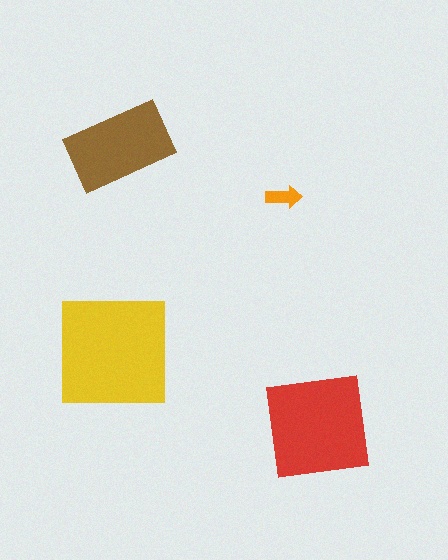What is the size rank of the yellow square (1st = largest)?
1st.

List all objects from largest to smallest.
The yellow square, the red square, the brown rectangle, the orange arrow.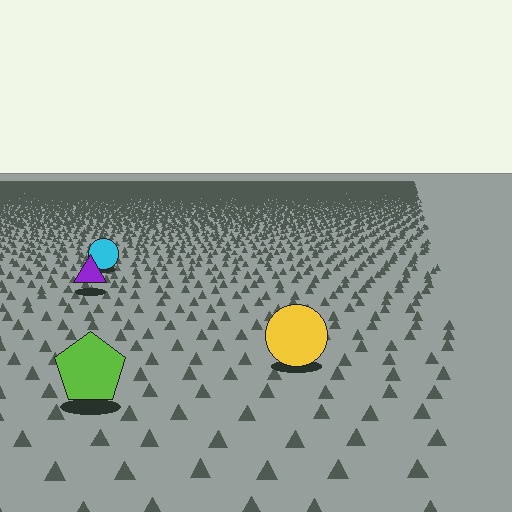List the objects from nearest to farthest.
From nearest to farthest: the lime pentagon, the yellow circle, the purple triangle, the cyan circle.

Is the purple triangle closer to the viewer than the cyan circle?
Yes. The purple triangle is closer — you can tell from the texture gradient: the ground texture is coarser near it.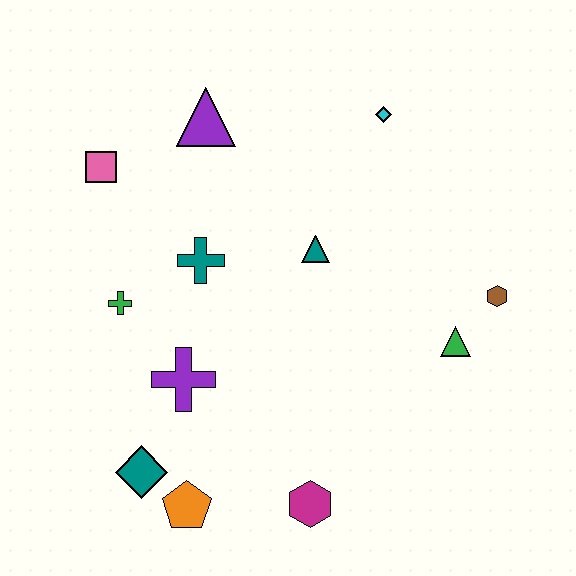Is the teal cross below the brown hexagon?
No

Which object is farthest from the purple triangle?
The magenta hexagon is farthest from the purple triangle.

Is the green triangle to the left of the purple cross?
No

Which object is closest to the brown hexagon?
The green triangle is closest to the brown hexagon.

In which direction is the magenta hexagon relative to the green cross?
The magenta hexagon is below the green cross.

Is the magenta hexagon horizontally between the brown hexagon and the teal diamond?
Yes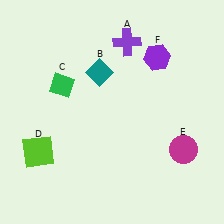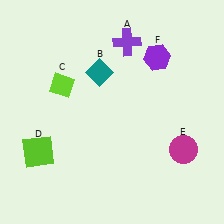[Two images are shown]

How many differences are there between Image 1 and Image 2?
There is 1 difference between the two images.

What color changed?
The diamond (C) changed from green in Image 1 to lime in Image 2.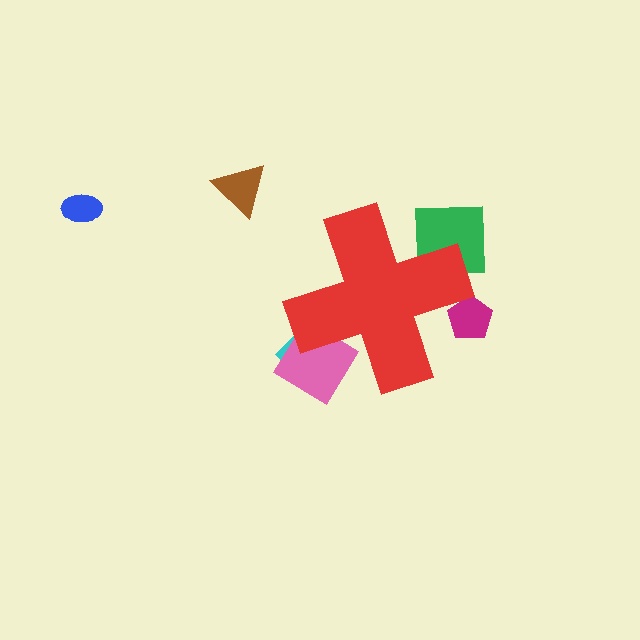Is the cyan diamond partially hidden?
Yes, the cyan diamond is partially hidden behind the red cross.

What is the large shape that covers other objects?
A red cross.